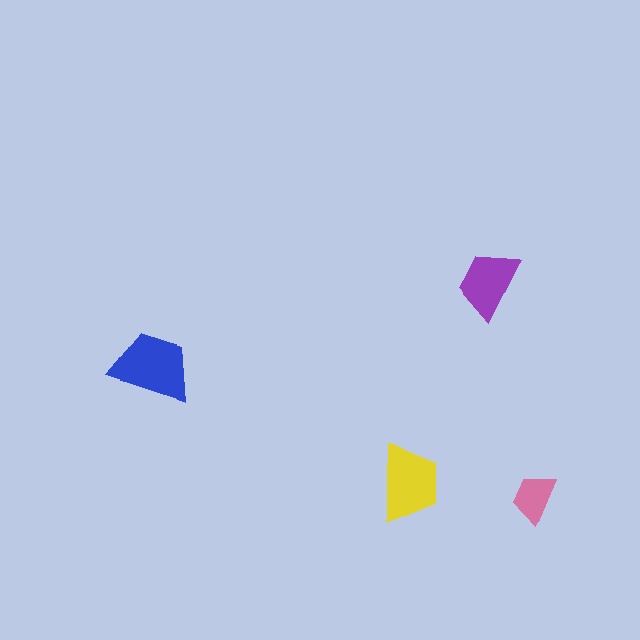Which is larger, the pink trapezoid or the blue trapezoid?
The blue one.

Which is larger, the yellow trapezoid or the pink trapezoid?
The yellow one.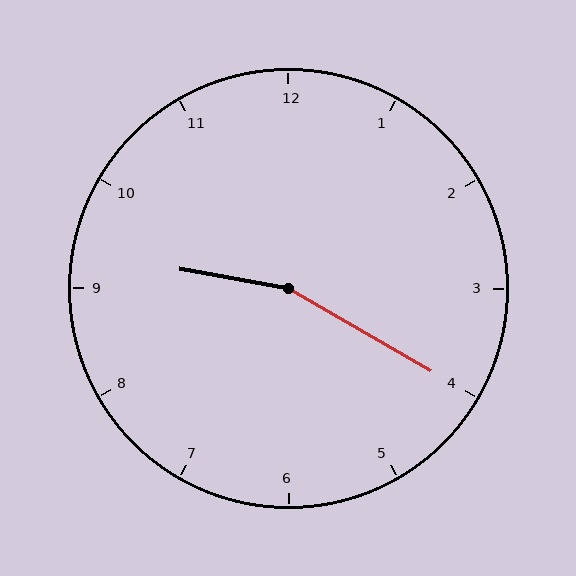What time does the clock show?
9:20.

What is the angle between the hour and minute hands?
Approximately 160 degrees.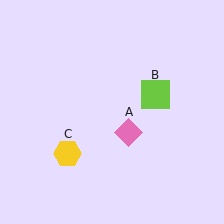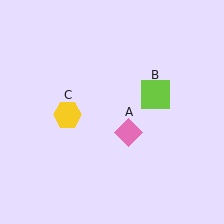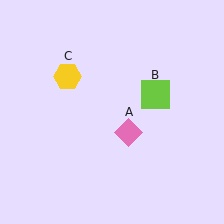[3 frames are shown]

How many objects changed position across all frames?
1 object changed position: yellow hexagon (object C).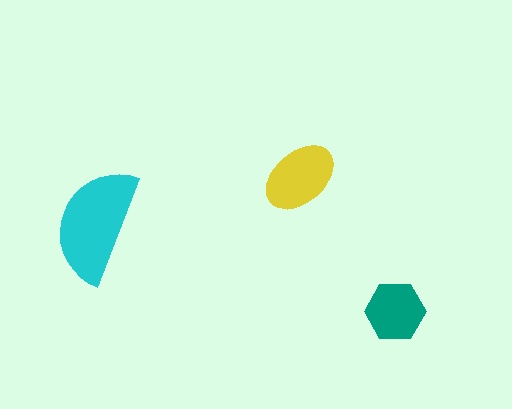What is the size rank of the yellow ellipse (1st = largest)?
2nd.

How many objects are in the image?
There are 3 objects in the image.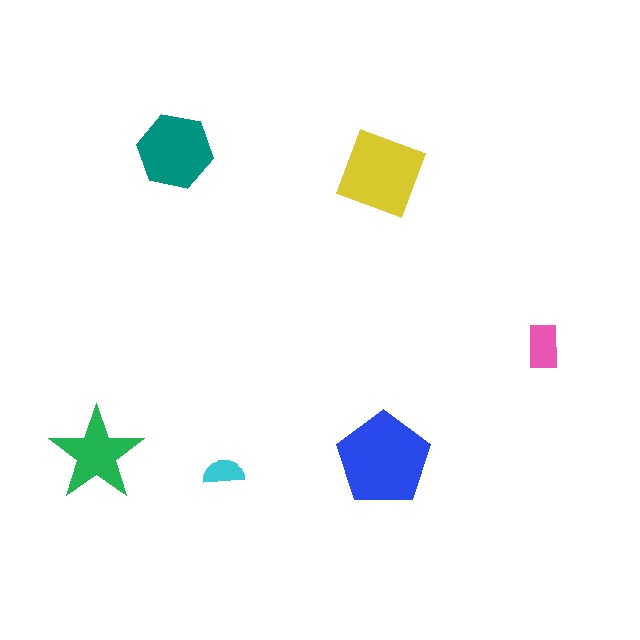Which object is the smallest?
The cyan semicircle.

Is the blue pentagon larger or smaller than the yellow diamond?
Larger.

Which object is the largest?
The blue pentagon.